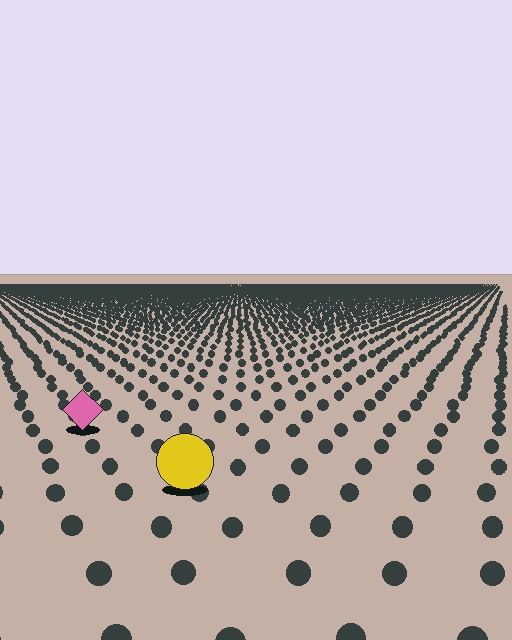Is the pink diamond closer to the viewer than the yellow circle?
No. The yellow circle is closer — you can tell from the texture gradient: the ground texture is coarser near it.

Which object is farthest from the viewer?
The pink diamond is farthest from the viewer. It appears smaller and the ground texture around it is denser.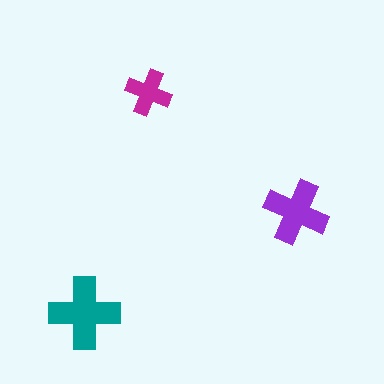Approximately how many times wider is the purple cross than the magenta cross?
About 1.5 times wider.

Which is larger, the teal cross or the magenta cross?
The teal one.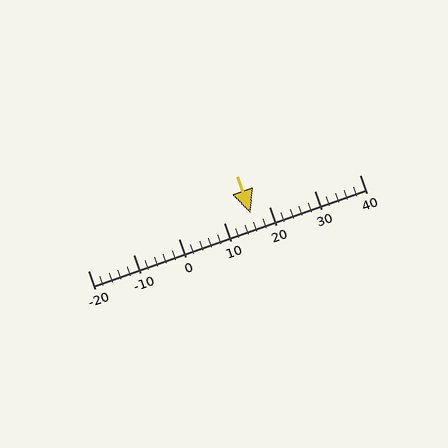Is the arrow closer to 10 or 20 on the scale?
The arrow is closer to 20.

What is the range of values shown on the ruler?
The ruler shows values from -20 to 40.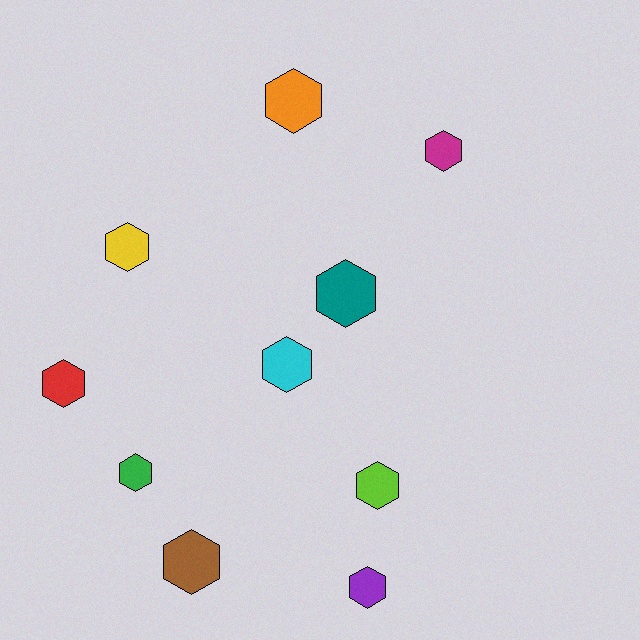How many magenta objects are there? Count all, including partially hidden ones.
There is 1 magenta object.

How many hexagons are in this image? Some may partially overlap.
There are 10 hexagons.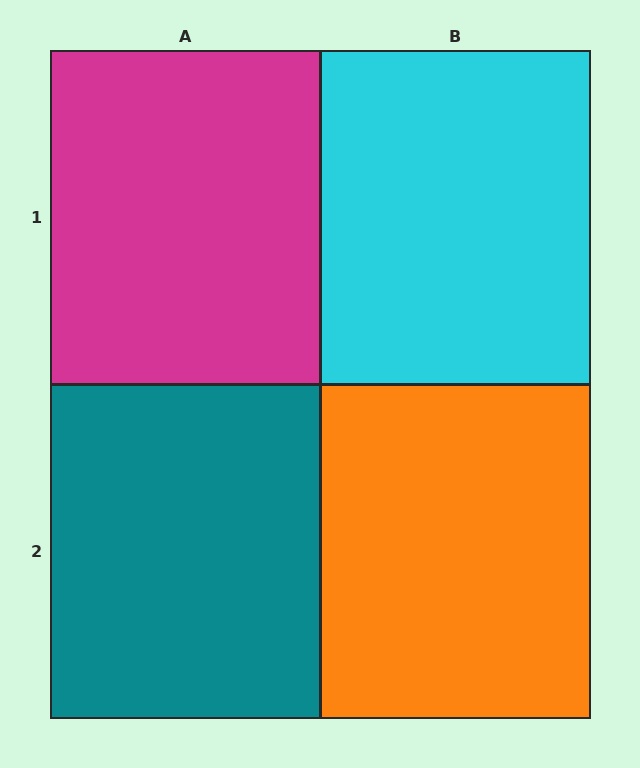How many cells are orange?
1 cell is orange.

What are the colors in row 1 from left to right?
Magenta, cyan.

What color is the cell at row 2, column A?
Teal.